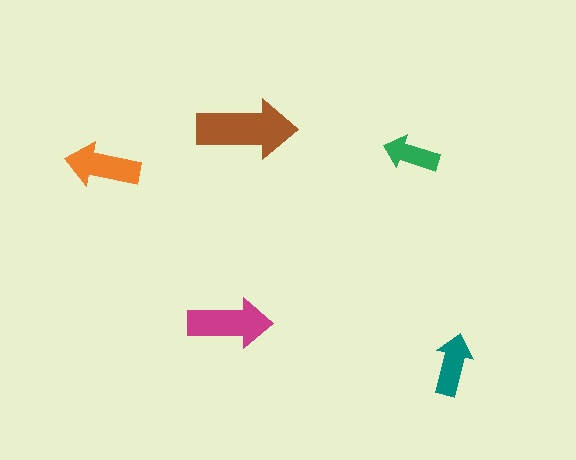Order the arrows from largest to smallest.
the brown one, the magenta one, the orange one, the teal one, the green one.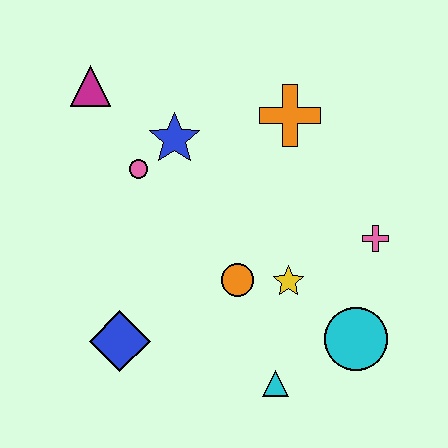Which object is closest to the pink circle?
The blue star is closest to the pink circle.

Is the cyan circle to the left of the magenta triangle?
No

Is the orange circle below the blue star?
Yes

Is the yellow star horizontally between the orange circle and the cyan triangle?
No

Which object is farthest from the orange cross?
The blue diamond is farthest from the orange cross.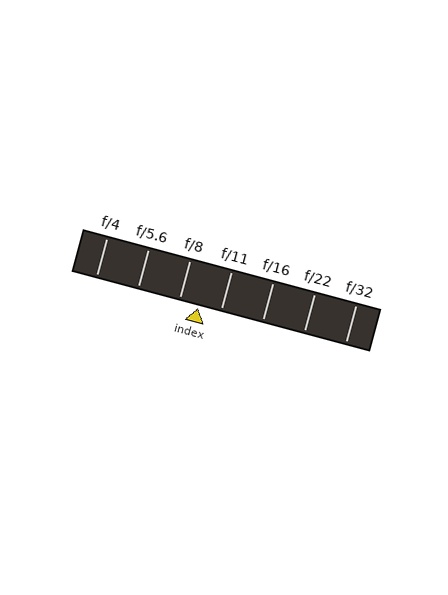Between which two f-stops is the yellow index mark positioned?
The index mark is between f/8 and f/11.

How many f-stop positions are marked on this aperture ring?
There are 7 f-stop positions marked.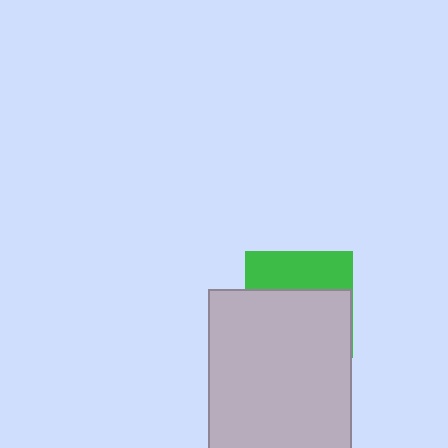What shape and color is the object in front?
The object in front is a light gray rectangle.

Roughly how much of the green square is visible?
A small part of it is visible (roughly 37%).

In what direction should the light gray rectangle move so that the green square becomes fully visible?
The light gray rectangle should move down. That is the shortest direction to clear the overlap and leave the green square fully visible.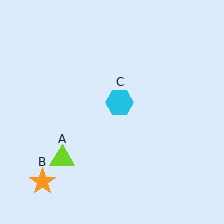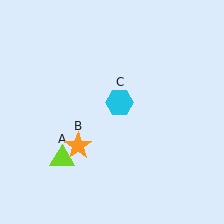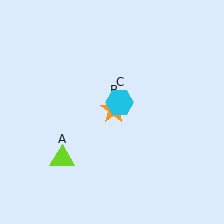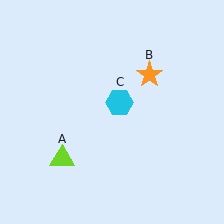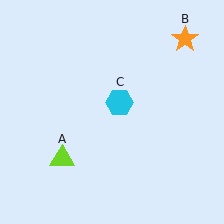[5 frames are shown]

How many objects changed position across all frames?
1 object changed position: orange star (object B).